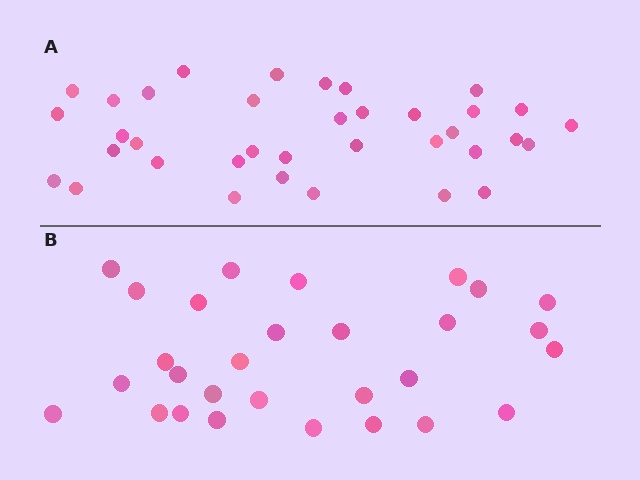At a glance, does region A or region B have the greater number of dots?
Region A (the top region) has more dots.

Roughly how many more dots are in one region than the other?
Region A has roughly 8 or so more dots than region B.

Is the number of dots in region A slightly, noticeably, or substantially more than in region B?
Region A has only slightly more — the two regions are fairly close. The ratio is roughly 1.2 to 1.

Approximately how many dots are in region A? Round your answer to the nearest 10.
About 40 dots. (The exact count is 36, which rounds to 40.)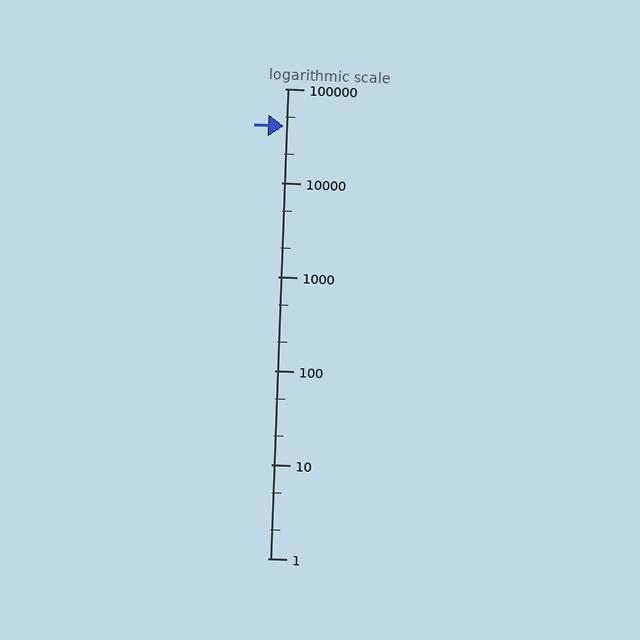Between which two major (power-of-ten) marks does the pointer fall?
The pointer is between 10000 and 100000.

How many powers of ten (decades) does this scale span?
The scale spans 5 decades, from 1 to 100000.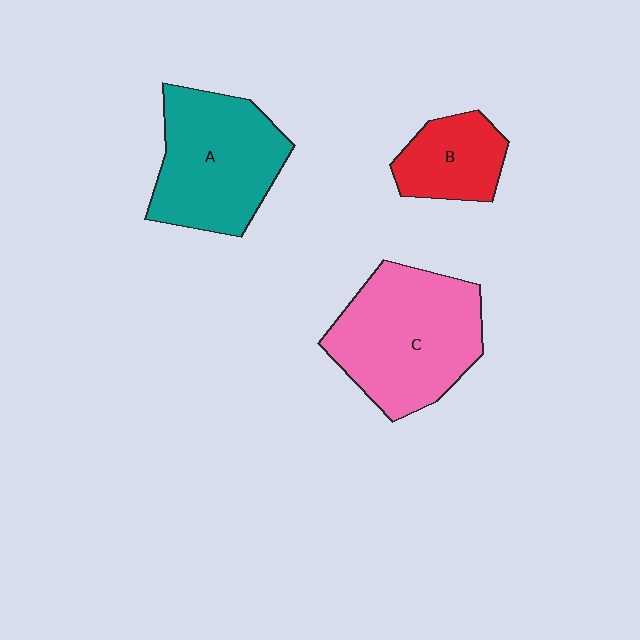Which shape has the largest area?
Shape C (pink).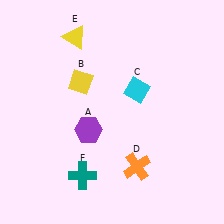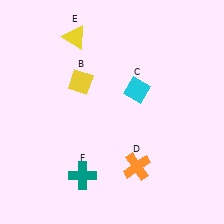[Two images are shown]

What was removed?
The purple hexagon (A) was removed in Image 2.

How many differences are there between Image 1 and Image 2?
There is 1 difference between the two images.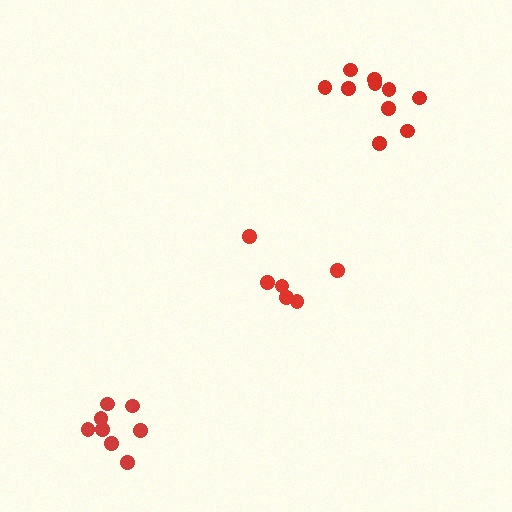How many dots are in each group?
Group 1: 10 dots, Group 2: 6 dots, Group 3: 8 dots (24 total).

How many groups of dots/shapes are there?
There are 3 groups.